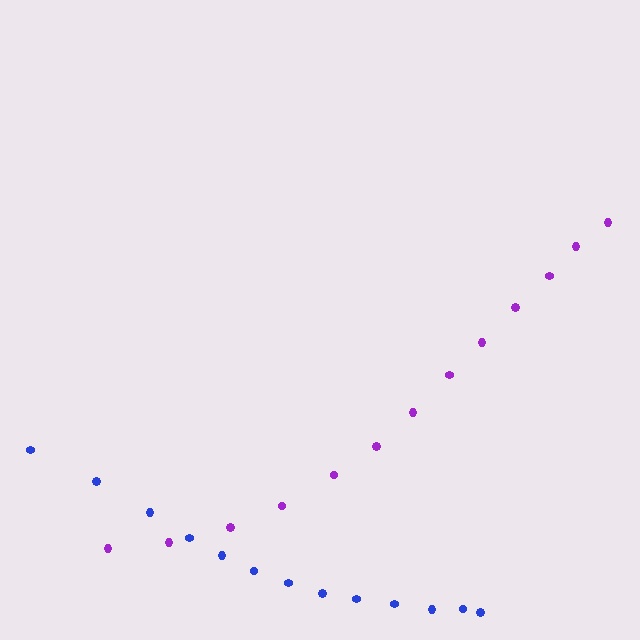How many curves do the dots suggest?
There are 2 distinct paths.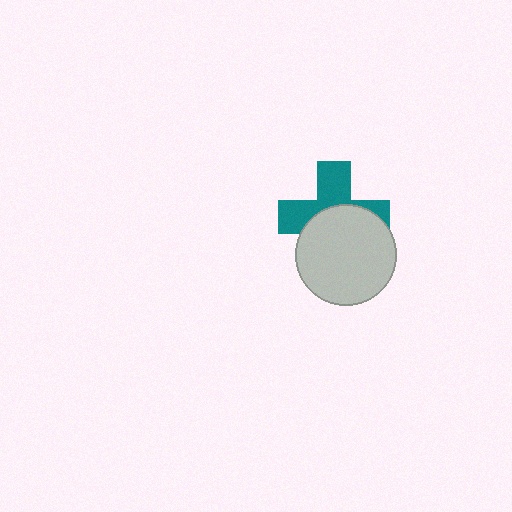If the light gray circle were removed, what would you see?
You would see the complete teal cross.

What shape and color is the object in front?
The object in front is a light gray circle.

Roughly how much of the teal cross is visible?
About half of it is visible (roughly 49%).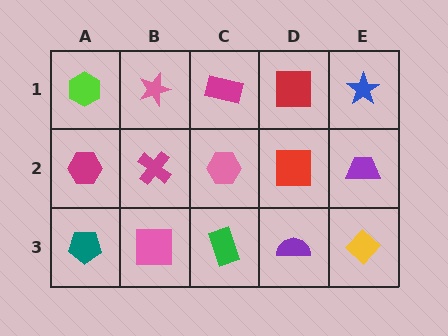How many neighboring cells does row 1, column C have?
3.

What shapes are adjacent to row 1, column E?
A purple trapezoid (row 2, column E), a red square (row 1, column D).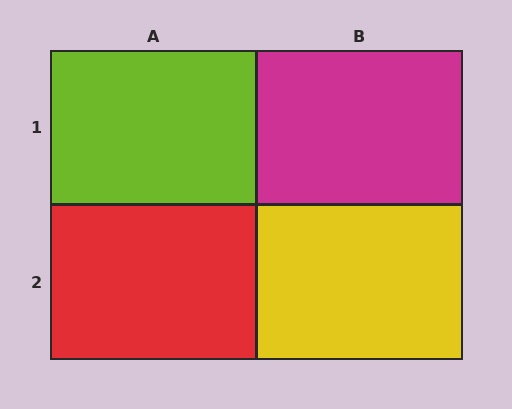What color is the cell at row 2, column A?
Red.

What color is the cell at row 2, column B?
Yellow.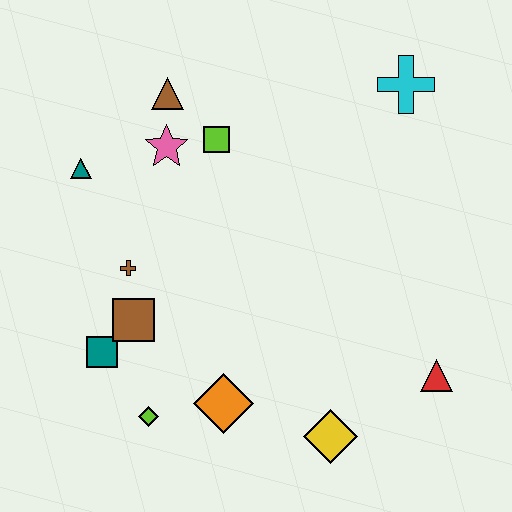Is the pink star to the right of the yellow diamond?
No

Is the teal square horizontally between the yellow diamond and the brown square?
No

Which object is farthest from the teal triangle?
The red triangle is farthest from the teal triangle.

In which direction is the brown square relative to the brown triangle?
The brown square is below the brown triangle.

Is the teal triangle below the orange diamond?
No